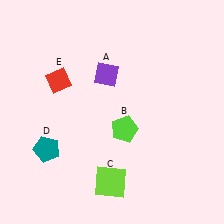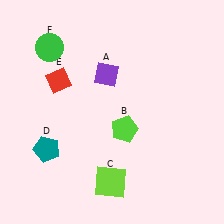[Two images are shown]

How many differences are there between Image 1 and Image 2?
There is 1 difference between the two images.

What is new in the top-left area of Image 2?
A green circle (F) was added in the top-left area of Image 2.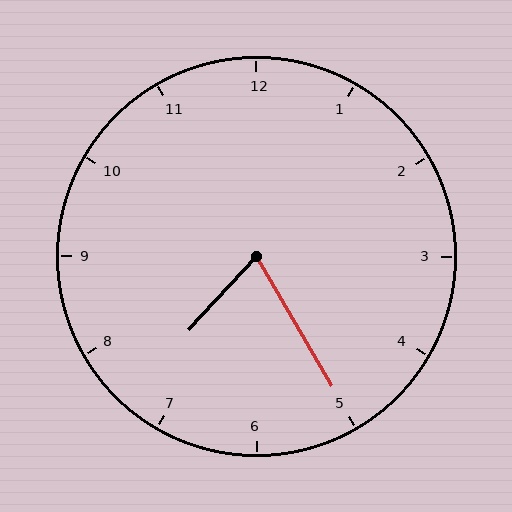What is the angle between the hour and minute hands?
Approximately 72 degrees.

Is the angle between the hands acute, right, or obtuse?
It is acute.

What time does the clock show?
7:25.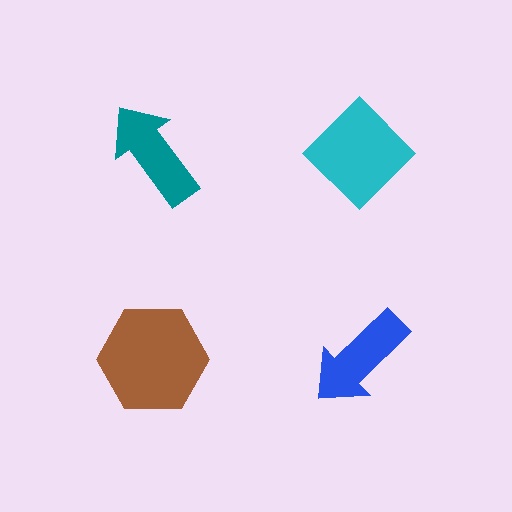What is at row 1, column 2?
A cyan diamond.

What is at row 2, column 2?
A blue arrow.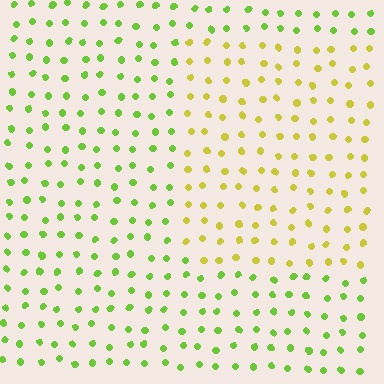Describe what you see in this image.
The image is filled with small lime elements in a uniform arrangement. A rectangle-shaped region is visible where the elements are tinted to a slightly different hue, forming a subtle color boundary.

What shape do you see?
I see a rectangle.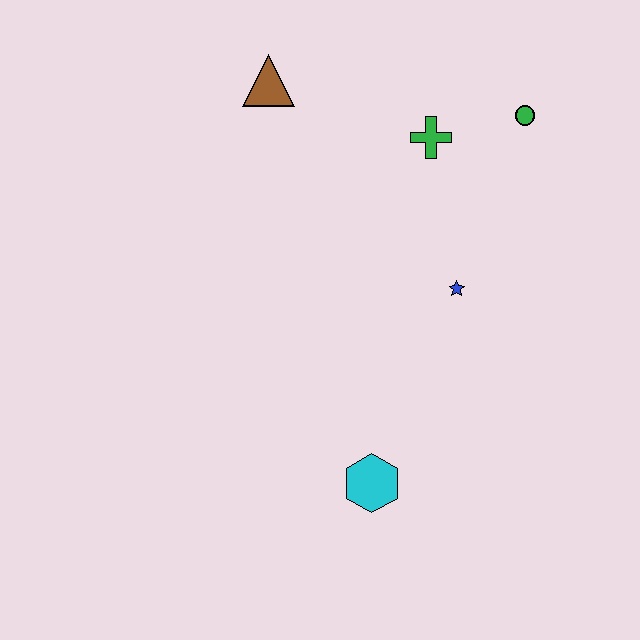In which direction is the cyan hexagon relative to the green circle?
The cyan hexagon is below the green circle.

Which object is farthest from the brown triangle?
The cyan hexagon is farthest from the brown triangle.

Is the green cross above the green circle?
No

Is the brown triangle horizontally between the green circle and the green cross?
No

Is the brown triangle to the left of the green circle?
Yes